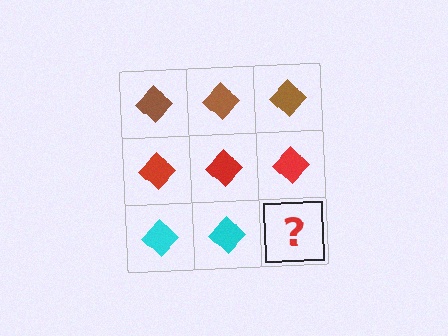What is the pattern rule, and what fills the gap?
The rule is that each row has a consistent color. The gap should be filled with a cyan diamond.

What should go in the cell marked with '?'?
The missing cell should contain a cyan diamond.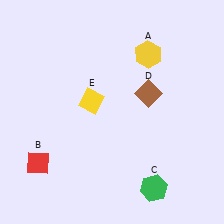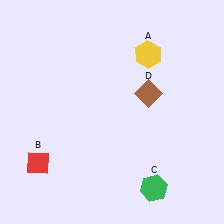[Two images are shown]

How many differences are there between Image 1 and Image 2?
There is 1 difference between the two images.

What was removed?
The yellow diamond (E) was removed in Image 2.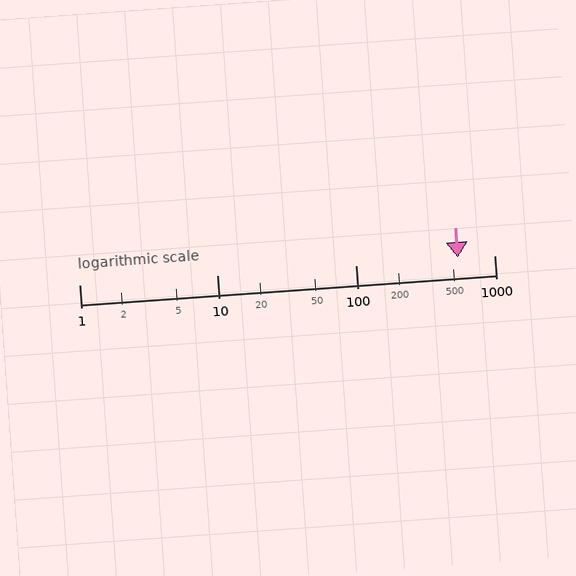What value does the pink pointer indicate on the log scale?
The pointer indicates approximately 550.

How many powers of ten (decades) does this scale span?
The scale spans 3 decades, from 1 to 1000.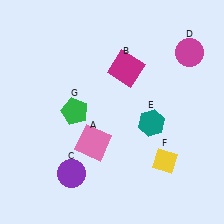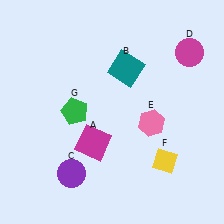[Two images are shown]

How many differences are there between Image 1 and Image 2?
There are 3 differences between the two images.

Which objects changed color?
A changed from pink to magenta. B changed from magenta to teal. E changed from teal to pink.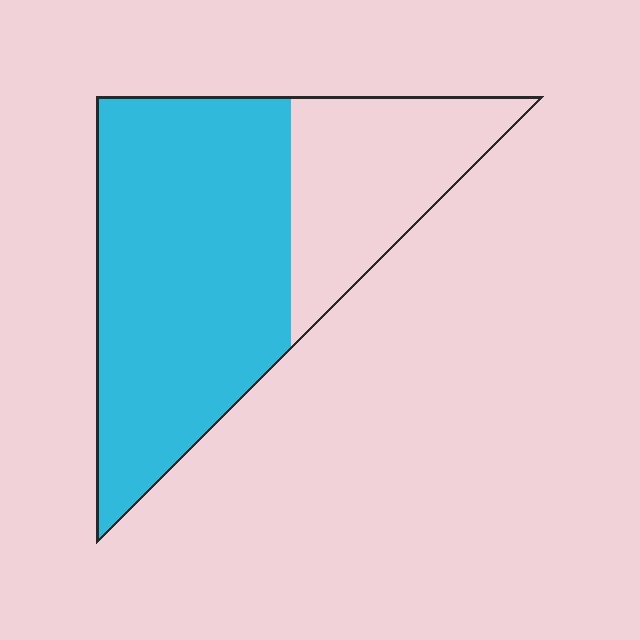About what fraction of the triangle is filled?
About two thirds (2/3).